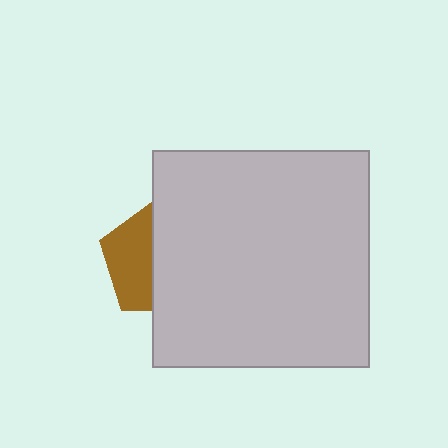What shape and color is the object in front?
The object in front is a light gray square.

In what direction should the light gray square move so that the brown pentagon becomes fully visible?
The light gray square should move right. That is the shortest direction to clear the overlap and leave the brown pentagon fully visible.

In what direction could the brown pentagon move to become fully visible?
The brown pentagon could move left. That would shift it out from behind the light gray square entirely.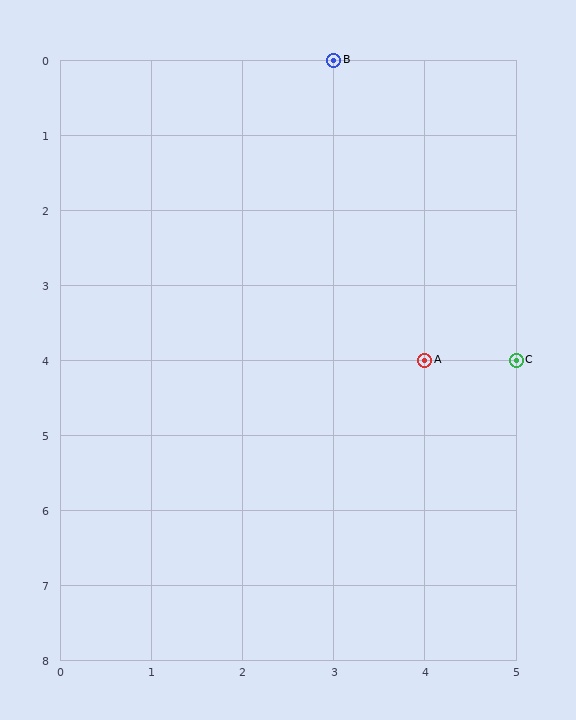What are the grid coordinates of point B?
Point B is at grid coordinates (3, 0).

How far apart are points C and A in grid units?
Points C and A are 1 column apart.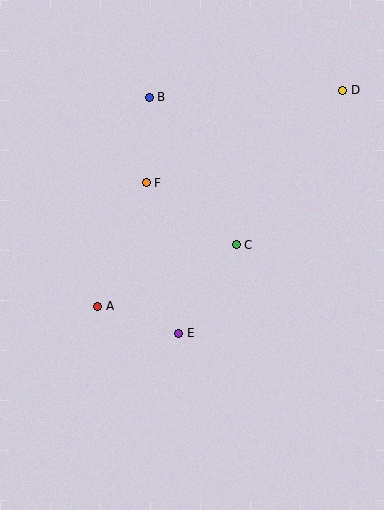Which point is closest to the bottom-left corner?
Point A is closest to the bottom-left corner.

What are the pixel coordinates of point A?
Point A is at (98, 306).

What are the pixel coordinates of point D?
Point D is at (343, 90).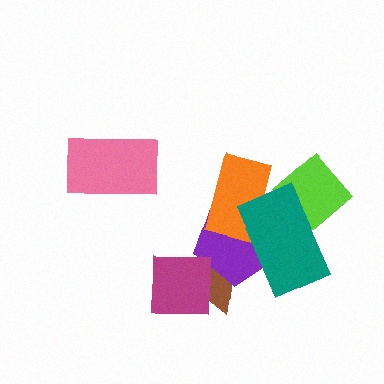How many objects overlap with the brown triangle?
2 objects overlap with the brown triangle.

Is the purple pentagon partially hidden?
Yes, it is partially covered by another shape.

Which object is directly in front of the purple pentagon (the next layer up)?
The orange rectangle is directly in front of the purple pentagon.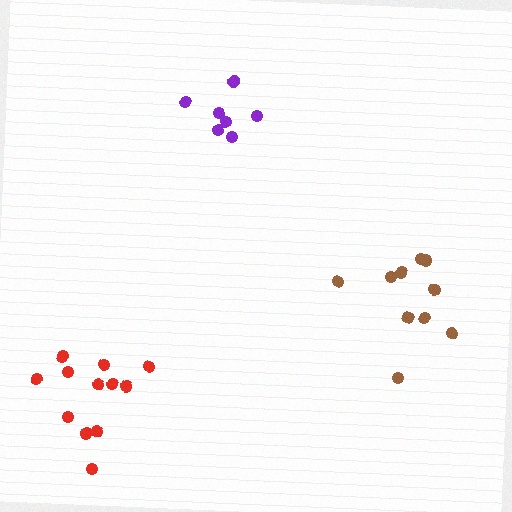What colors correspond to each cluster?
The clusters are colored: purple, red, brown.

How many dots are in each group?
Group 1: 7 dots, Group 2: 12 dots, Group 3: 11 dots (30 total).